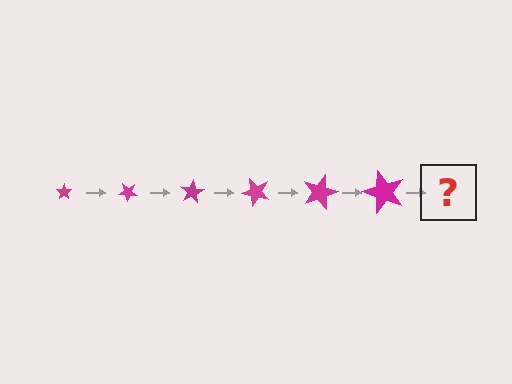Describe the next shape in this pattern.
It should be a star, larger than the previous one and rotated 240 degrees from the start.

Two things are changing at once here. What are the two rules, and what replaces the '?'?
The two rules are that the star grows larger each step and it rotates 40 degrees each step. The '?' should be a star, larger than the previous one and rotated 240 degrees from the start.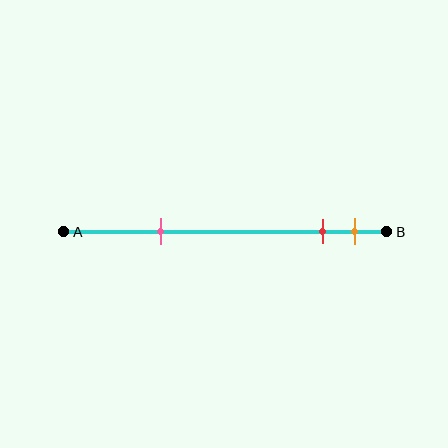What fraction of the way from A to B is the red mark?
The red mark is approximately 80% (0.8) of the way from A to B.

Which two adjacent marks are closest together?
The red and orange marks are the closest adjacent pair.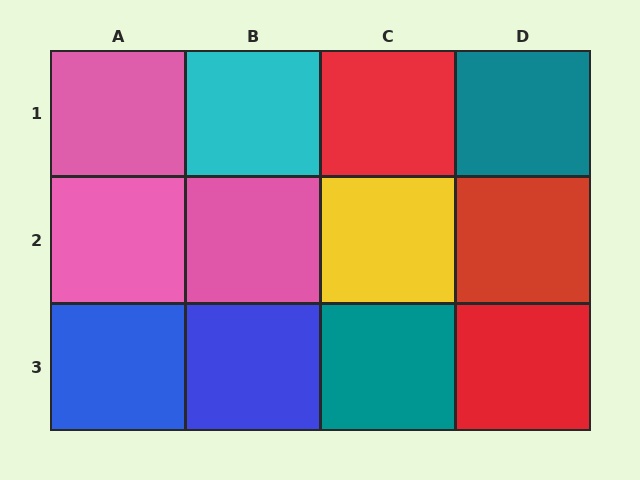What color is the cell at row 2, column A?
Pink.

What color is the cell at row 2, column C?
Yellow.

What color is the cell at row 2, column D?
Red.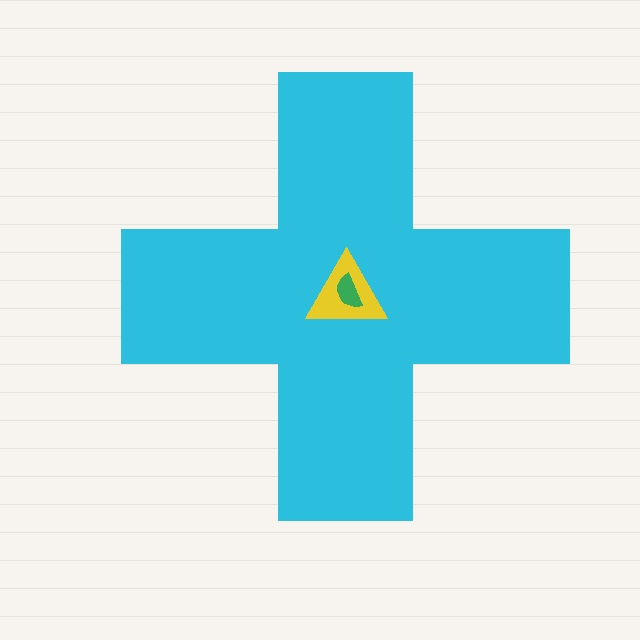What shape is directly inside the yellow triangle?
The green semicircle.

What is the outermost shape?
The cyan cross.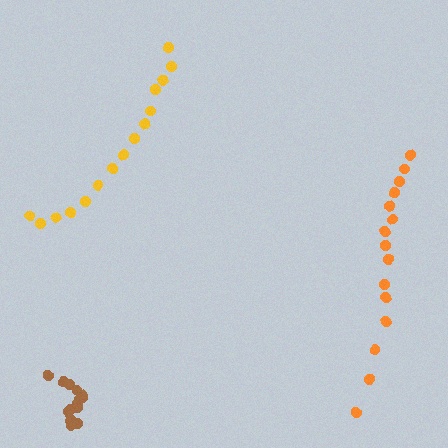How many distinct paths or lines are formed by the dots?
There are 3 distinct paths.